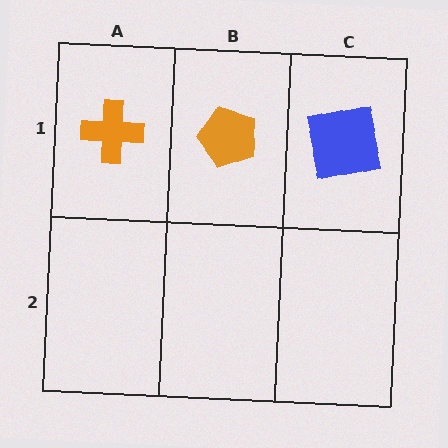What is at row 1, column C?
A blue square.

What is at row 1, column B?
An orange pentagon.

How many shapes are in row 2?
0 shapes.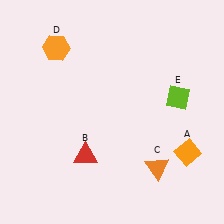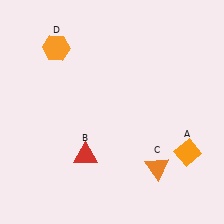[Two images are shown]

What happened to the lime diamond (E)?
The lime diamond (E) was removed in Image 2. It was in the top-right area of Image 1.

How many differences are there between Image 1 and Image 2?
There is 1 difference between the two images.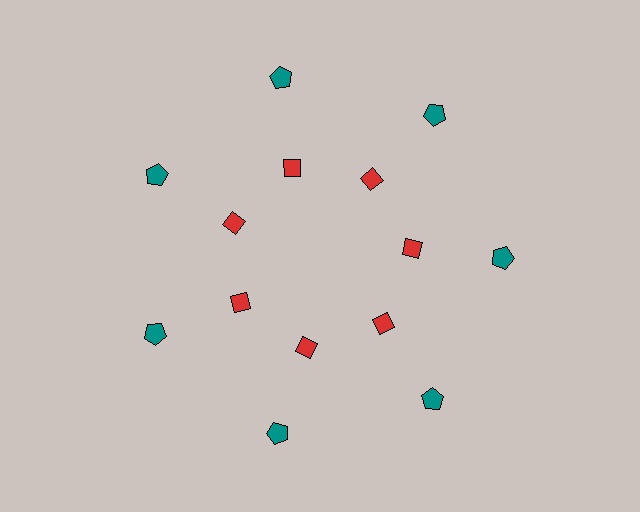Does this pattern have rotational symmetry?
Yes, this pattern has 7-fold rotational symmetry. It looks the same after rotating 51 degrees around the center.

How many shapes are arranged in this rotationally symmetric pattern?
There are 14 shapes, arranged in 7 groups of 2.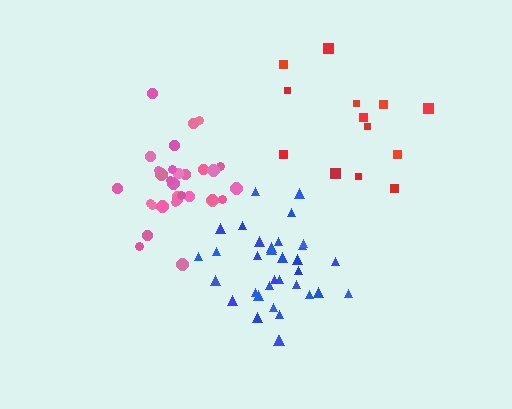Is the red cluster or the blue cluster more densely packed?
Blue.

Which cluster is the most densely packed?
Pink.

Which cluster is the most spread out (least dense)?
Red.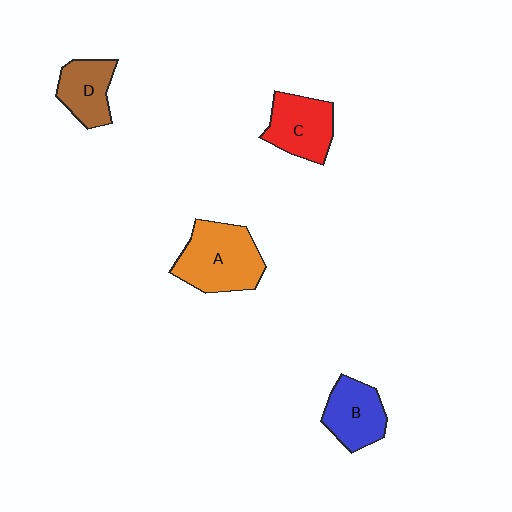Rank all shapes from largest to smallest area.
From largest to smallest: A (orange), C (red), B (blue), D (brown).